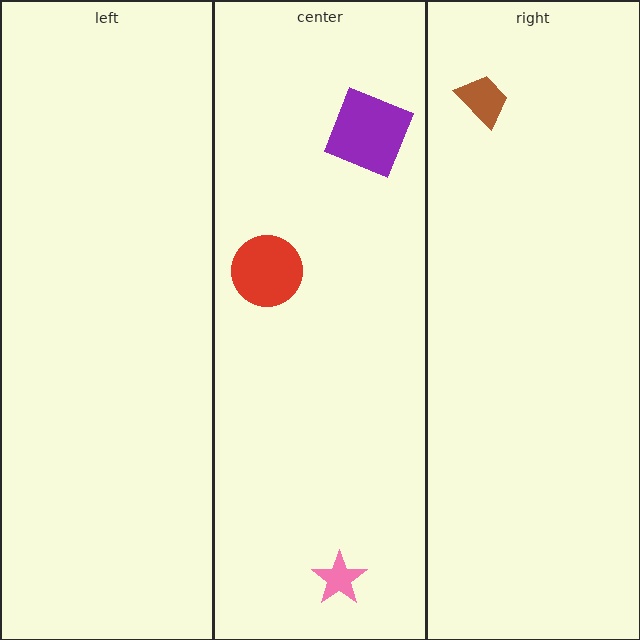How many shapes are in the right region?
1.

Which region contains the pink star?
The center region.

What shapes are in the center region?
The red circle, the purple square, the pink star.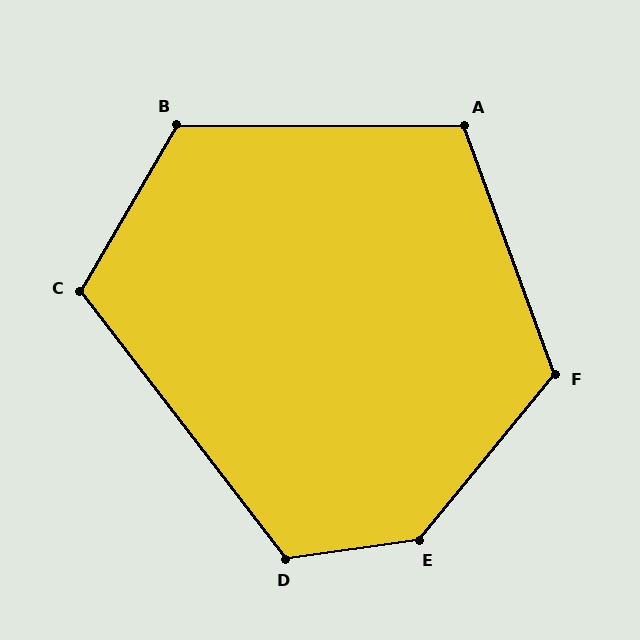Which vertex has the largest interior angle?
E, at approximately 137 degrees.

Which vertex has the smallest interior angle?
A, at approximately 110 degrees.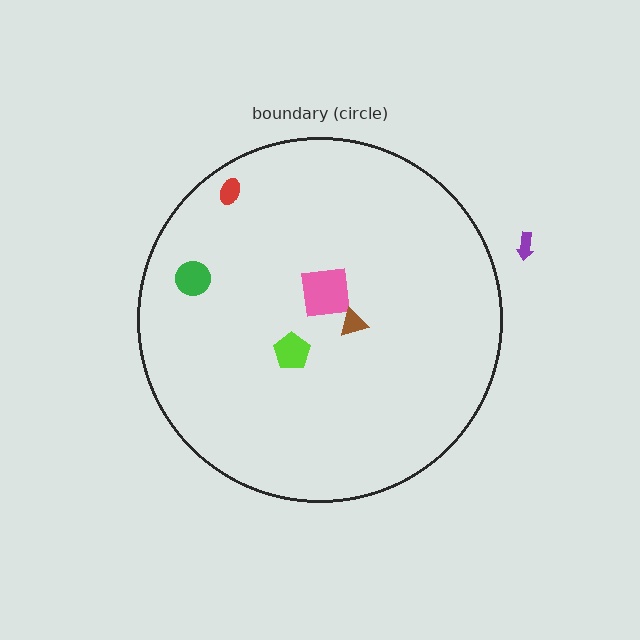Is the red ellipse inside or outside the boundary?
Inside.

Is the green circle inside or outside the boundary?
Inside.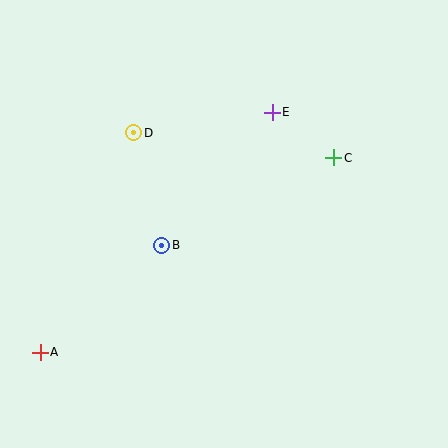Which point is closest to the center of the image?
Point B at (162, 245) is closest to the center.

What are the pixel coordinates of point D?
Point D is at (134, 133).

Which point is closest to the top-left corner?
Point D is closest to the top-left corner.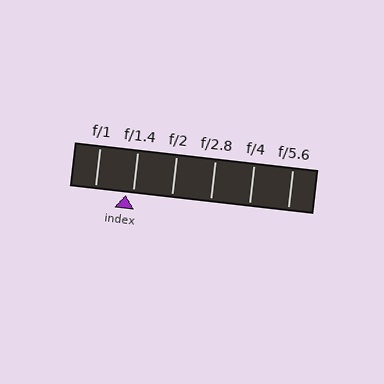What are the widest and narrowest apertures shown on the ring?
The widest aperture shown is f/1 and the narrowest is f/5.6.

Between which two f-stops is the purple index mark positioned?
The index mark is between f/1 and f/1.4.